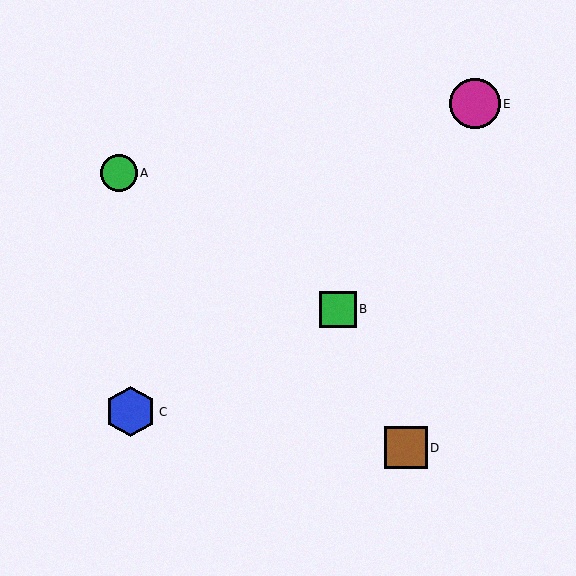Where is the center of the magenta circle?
The center of the magenta circle is at (475, 104).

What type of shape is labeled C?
Shape C is a blue hexagon.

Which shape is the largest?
The blue hexagon (labeled C) is the largest.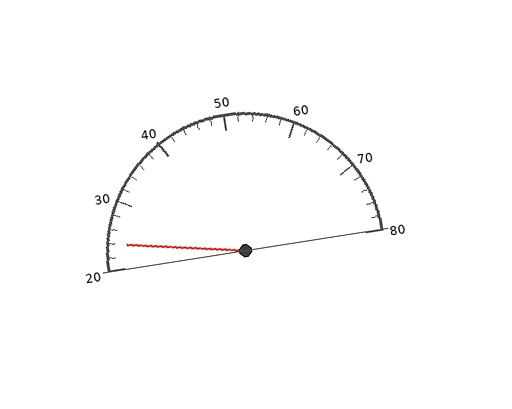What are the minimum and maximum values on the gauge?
The gauge ranges from 20 to 80.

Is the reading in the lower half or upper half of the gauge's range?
The reading is in the lower half of the range (20 to 80).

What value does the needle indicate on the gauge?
The needle indicates approximately 24.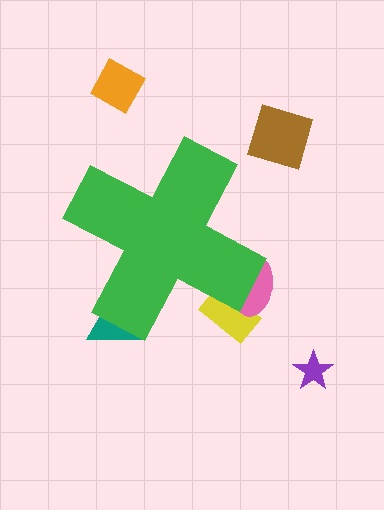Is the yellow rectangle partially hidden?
Yes, the yellow rectangle is partially hidden behind the green cross.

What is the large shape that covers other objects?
A green cross.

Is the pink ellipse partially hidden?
Yes, the pink ellipse is partially hidden behind the green cross.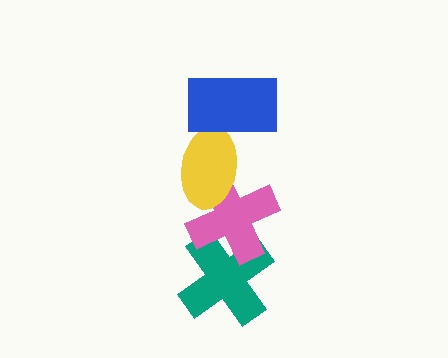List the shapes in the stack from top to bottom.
From top to bottom: the blue rectangle, the yellow ellipse, the pink cross, the teal cross.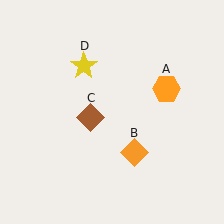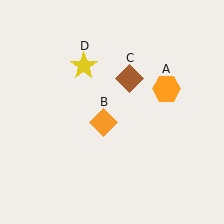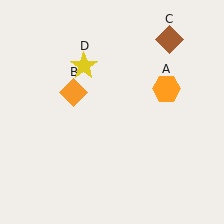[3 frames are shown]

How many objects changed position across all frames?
2 objects changed position: orange diamond (object B), brown diamond (object C).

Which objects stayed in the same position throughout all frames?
Orange hexagon (object A) and yellow star (object D) remained stationary.